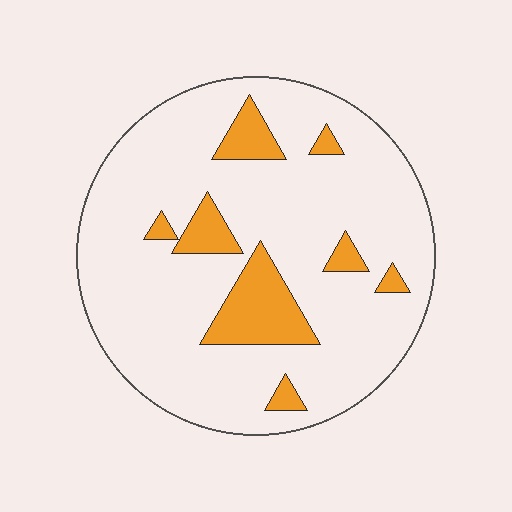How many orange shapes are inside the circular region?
8.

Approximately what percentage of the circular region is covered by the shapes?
Approximately 15%.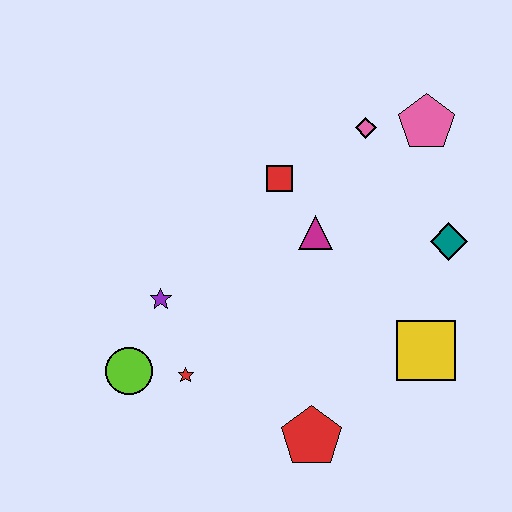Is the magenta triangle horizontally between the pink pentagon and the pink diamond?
No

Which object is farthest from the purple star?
The pink pentagon is farthest from the purple star.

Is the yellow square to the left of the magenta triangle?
No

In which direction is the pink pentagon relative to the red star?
The pink pentagon is above the red star.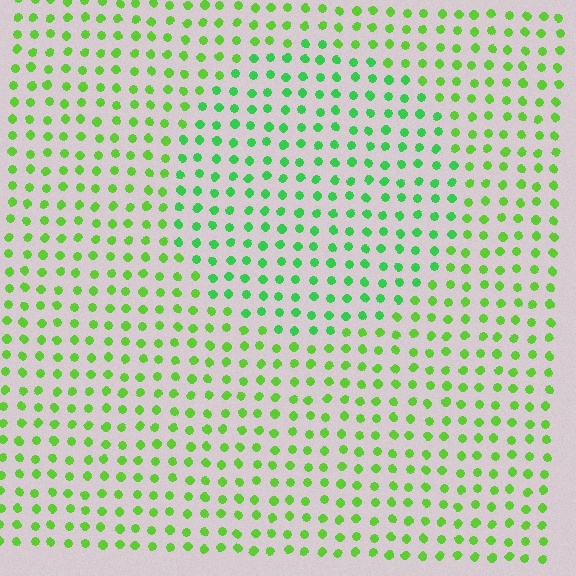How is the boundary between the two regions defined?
The boundary is defined purely by a slight shift in hue (about 27 degrees). Spacing, size, and orientation are identical on both sides.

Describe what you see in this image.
The image is filled with small lime elements in a uniform arrangement. A circle-shaped region is visible where the elements are tinted to a slightly different hue, forming a subtle color boundary.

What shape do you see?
I see a circle.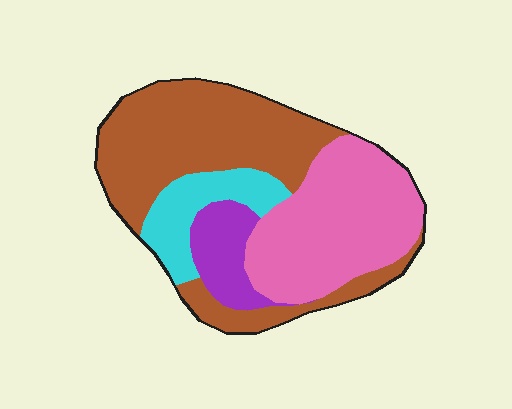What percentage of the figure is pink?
Pink covers roughly 35% of the figure.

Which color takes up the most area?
Brown, at roughly 45%.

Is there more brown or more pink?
Brown.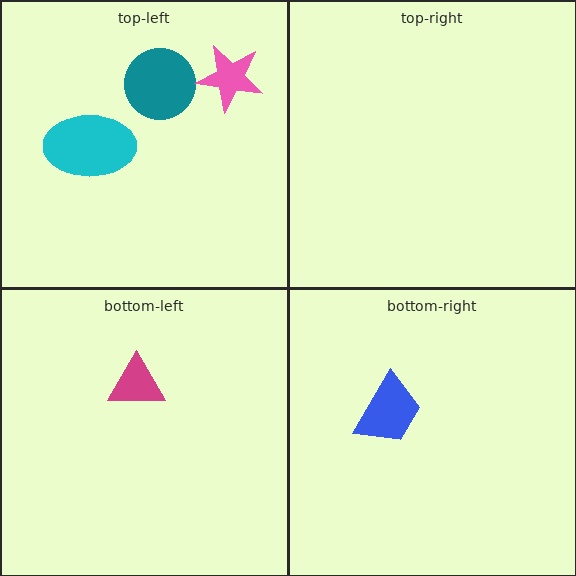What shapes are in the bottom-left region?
The magenta triangle.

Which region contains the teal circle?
The top-left region.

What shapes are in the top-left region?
The cyan ellipse, the teal circle, the pink star.